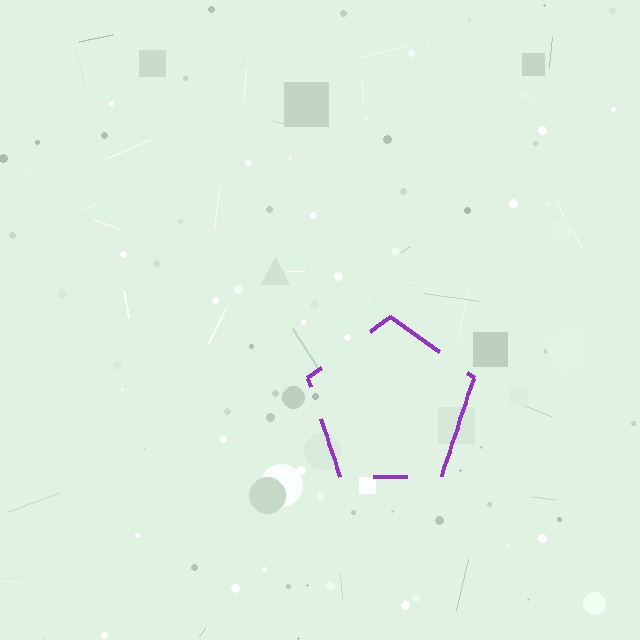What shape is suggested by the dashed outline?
The dashed outline suggests a pentagon.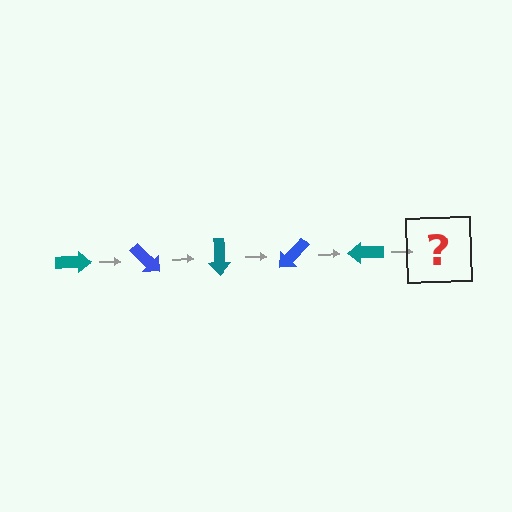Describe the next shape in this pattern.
It should be a blue arrow, rotated 225 degrees from the start.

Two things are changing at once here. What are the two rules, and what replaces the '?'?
The two rules are that it rotates 45 degrees each step and the color cycles through teal and blue. The '?' should be a blue arrow, rotated 225 degrees from the start.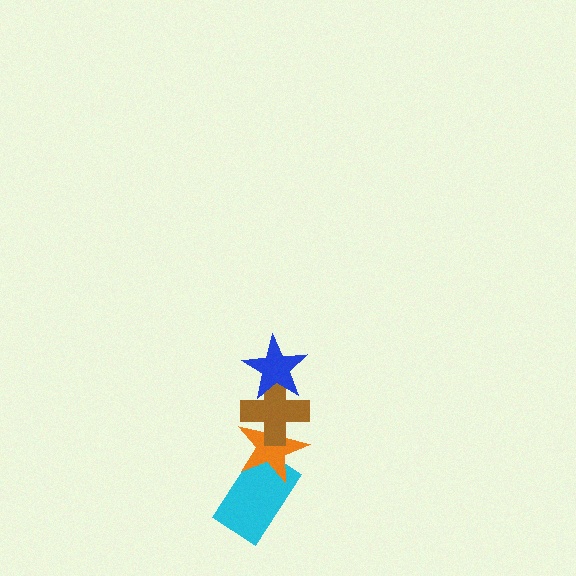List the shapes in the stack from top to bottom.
From top to bottom: the blue star, the brown cross, the orange star, the cyan rectangle.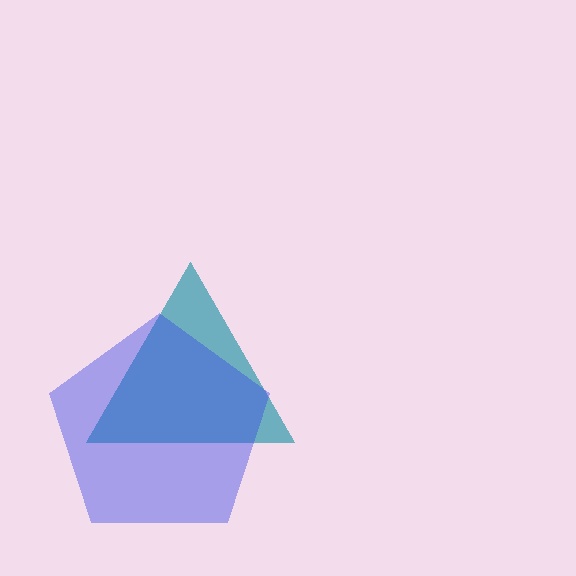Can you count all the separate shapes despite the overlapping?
Yes, there are 2 separate shapes.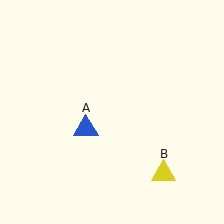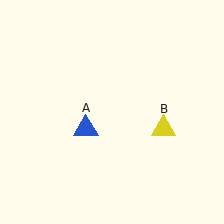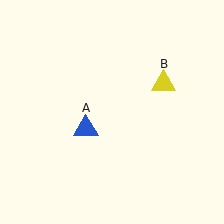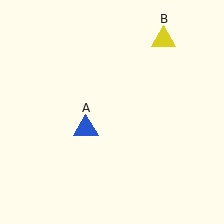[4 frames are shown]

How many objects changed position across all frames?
1 object changed position: yellow triangle (object B).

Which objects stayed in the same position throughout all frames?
Blue triangle (object A) remained stationary.